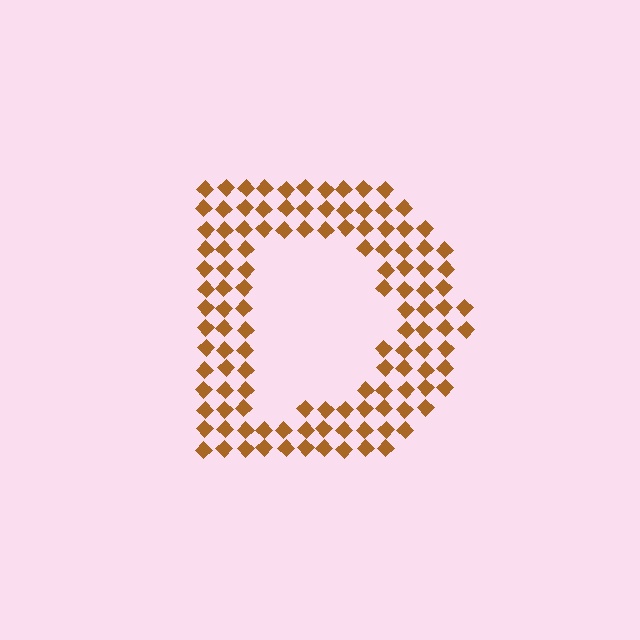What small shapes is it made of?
It is made of small diamonds.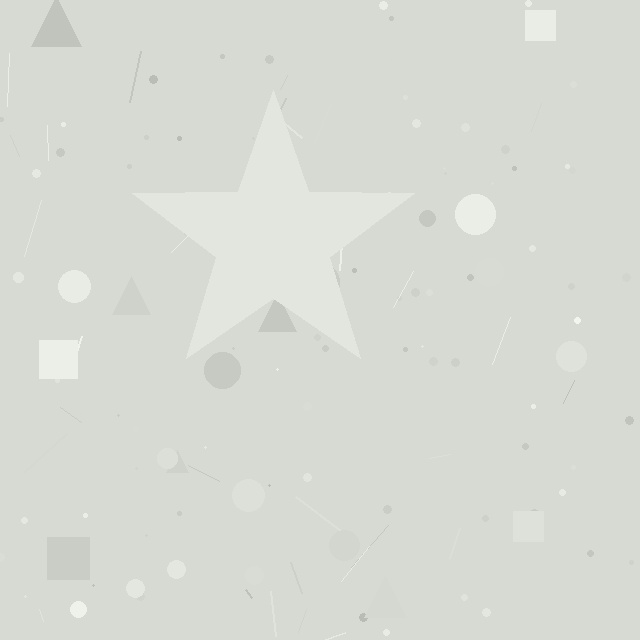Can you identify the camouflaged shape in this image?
The camouflaged shape is a star.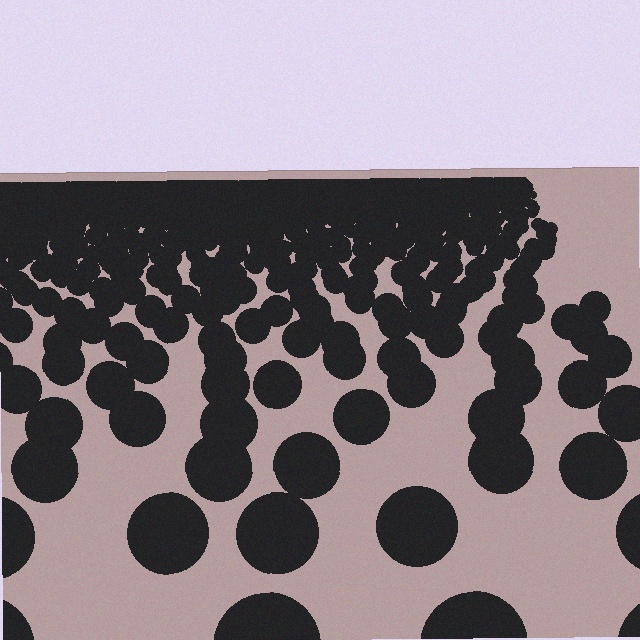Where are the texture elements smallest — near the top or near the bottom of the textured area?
Near the top.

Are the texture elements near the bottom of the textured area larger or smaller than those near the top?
Larger. Near the bottom, elements are closer to the viewer and appear at a bigger on-screen size.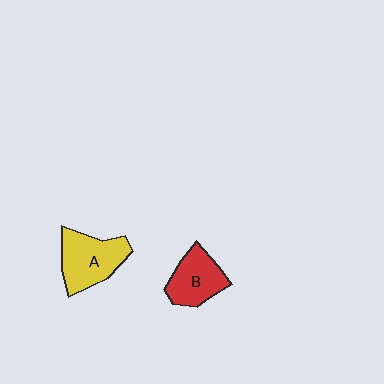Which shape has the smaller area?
Shape B (red).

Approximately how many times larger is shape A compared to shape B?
Approximately 1.2 times.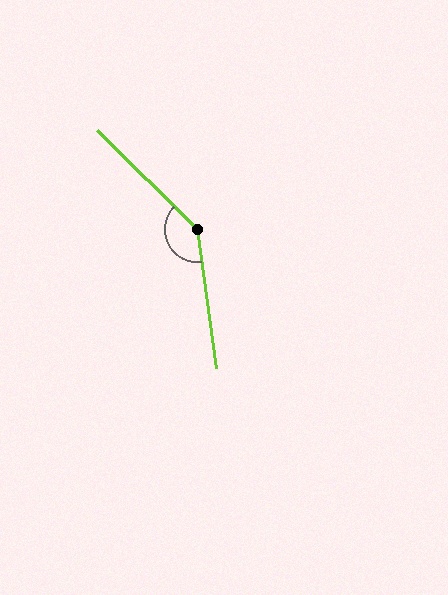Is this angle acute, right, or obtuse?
It is obtuse.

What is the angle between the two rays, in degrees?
Approximately 143 degrees.